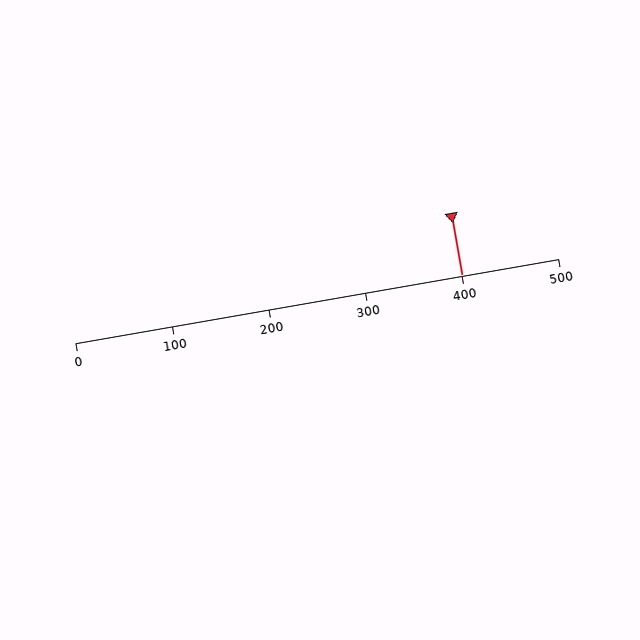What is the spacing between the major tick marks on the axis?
The major ticks are spaced 100 apart.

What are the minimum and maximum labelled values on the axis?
The axis runs from 0 to 500.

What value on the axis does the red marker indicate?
The marker indicates approximately 400.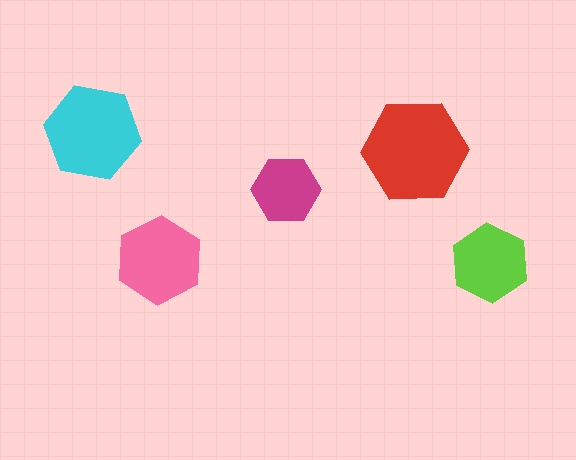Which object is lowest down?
The lime hexagon is bottommost.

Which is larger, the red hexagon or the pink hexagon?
The red one.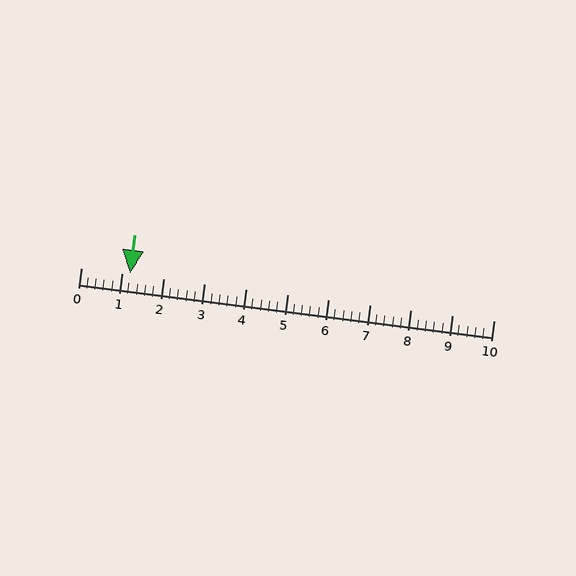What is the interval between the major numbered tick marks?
The major tick marks are spaced 1 units apart.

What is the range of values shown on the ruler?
The ruler shows values from 0 to 10.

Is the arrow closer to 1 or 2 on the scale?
The arrow is closer to 1.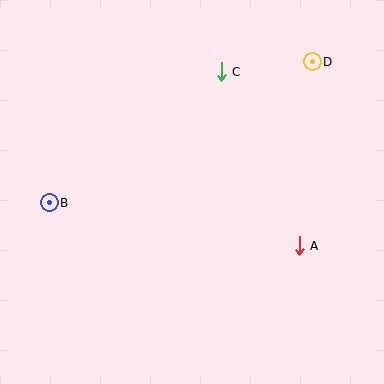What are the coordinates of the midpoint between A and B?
The midpoint between A and B is at (174, 224).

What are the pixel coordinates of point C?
Point C is at (221, 72).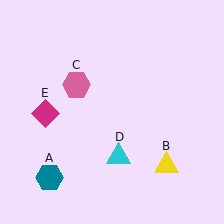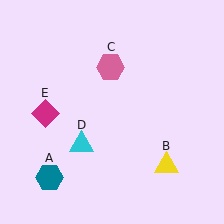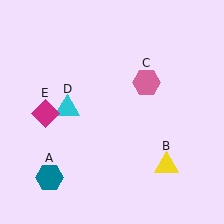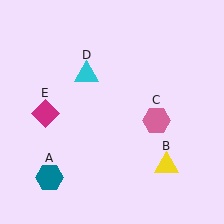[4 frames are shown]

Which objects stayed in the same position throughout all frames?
Teal hexagon (object A) and yellow triangle (object B) and magenta diamond (object E) remained stationary.